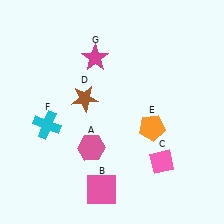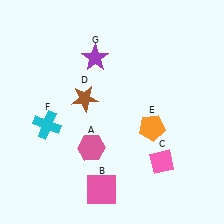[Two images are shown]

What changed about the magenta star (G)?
In Image 1, G is magenta. In Image 2, it changed to purple.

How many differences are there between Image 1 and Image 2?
There is 1 difference between the two images.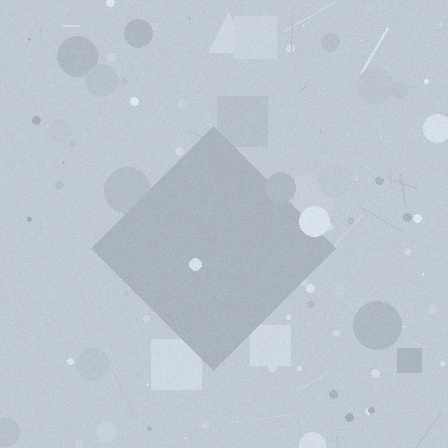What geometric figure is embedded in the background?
A diamond is embedded in the background.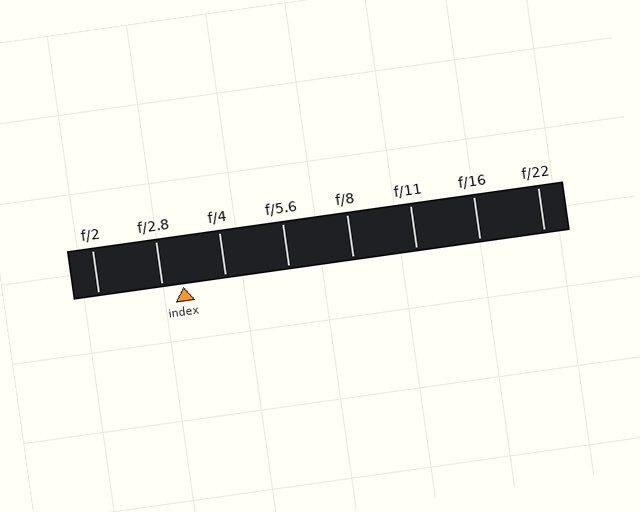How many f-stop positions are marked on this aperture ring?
There are 8 f-stop positions marked.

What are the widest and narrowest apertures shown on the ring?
The widest aperture shown is f/2 and the narrowest is f/22.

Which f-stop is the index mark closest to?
The index mark is closest to f/2.8.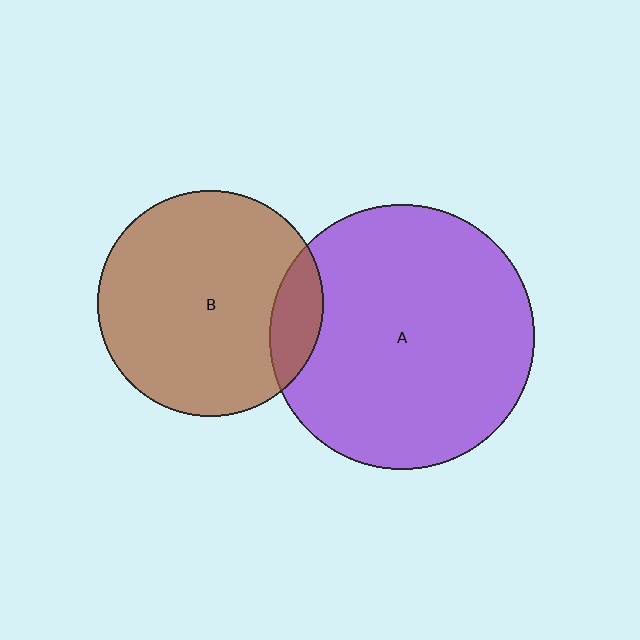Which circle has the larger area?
Circle A (purple).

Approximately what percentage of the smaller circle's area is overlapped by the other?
Approximately 15%.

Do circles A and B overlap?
Yes.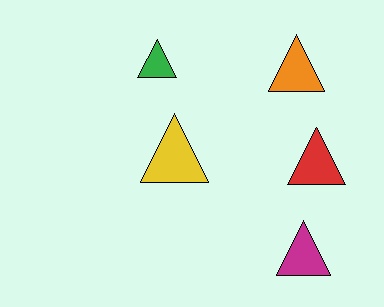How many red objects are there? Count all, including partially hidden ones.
There is 1 red object.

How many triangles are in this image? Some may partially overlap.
There are 5 triangles.